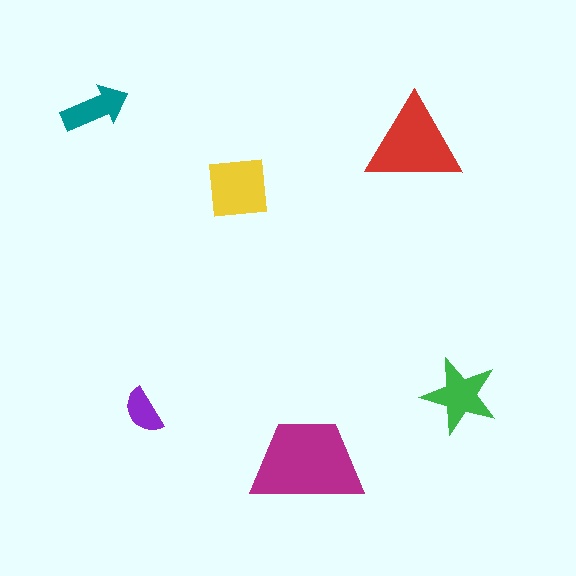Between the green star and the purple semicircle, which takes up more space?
The green star.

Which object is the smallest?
The purple semicircle.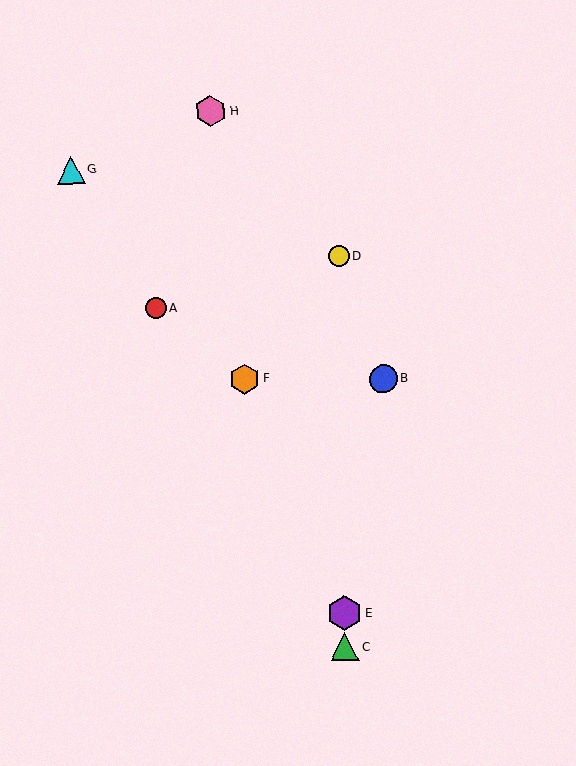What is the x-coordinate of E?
Object E is at x≈345.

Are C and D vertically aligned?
Yes, both are at x≈345.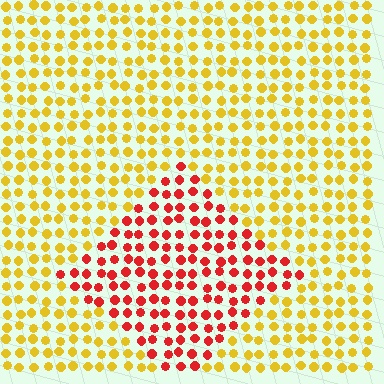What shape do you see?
I see a diamond.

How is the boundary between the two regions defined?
The boundary is defined purely by a slight shift in hue (about 52 degrees). Spacing, size, and orientation are identical on both sides.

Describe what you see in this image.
The image is filled with small yellow elements in a uniform arrangement. A diamond-shaped region is visible where the elements are tinted to a slightly different hue, forming a subtle color boundary.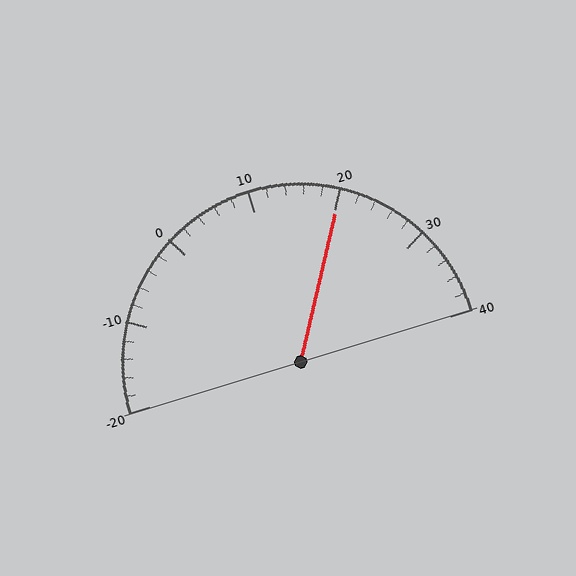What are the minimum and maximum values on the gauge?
The gauge ranges from -20 to 40.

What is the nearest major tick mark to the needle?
The nearest major tick mark is 20.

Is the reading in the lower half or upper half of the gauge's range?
The reading is in the upper half of the range (-20 to 40).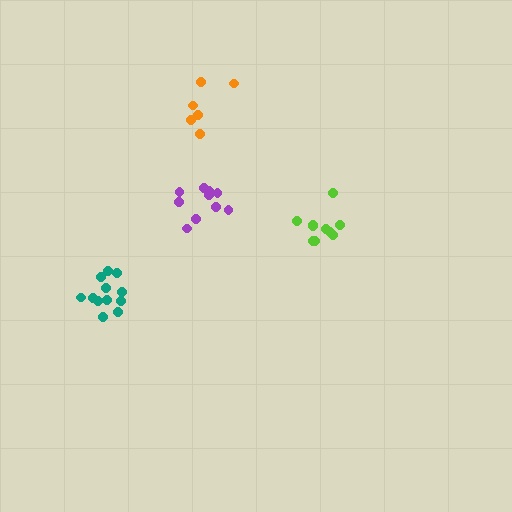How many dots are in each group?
Group 1: 12 dots, Group 2: 10 dots, Group 3: 6 dots, Group 4: 10 dots (38 total).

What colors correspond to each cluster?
The clusters are colored: teal, lime, orange, purple.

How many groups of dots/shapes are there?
There are 4 groups.